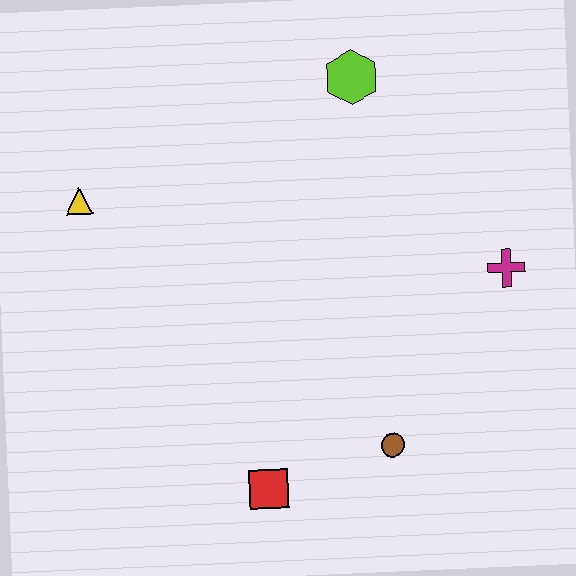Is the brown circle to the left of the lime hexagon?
No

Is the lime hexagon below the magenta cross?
No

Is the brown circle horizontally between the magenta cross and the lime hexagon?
Yes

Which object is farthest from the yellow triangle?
The magenta cross is farthest from the yellow triangle.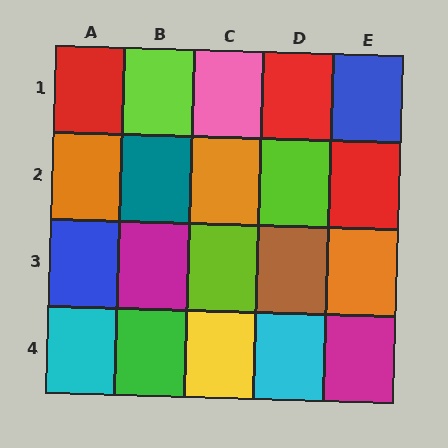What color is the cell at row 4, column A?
Cyan.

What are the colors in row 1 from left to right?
Red, lime, pink, red, blue.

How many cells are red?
3 cells are red.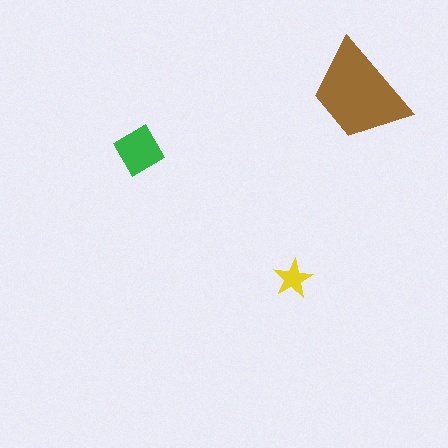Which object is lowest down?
The yellow star is bottommost.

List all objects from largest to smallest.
The brown trapezoid, the green diamond, the yellow star.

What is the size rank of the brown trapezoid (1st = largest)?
1st.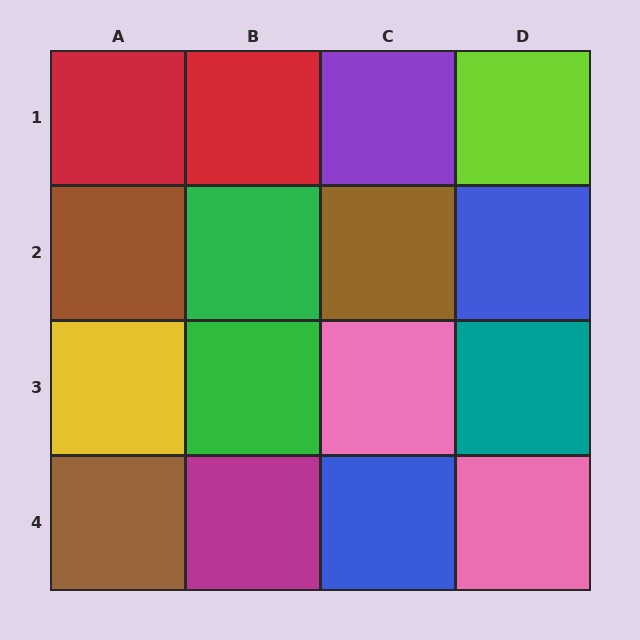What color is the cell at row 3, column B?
Green.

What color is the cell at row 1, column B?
Red.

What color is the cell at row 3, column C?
Pink.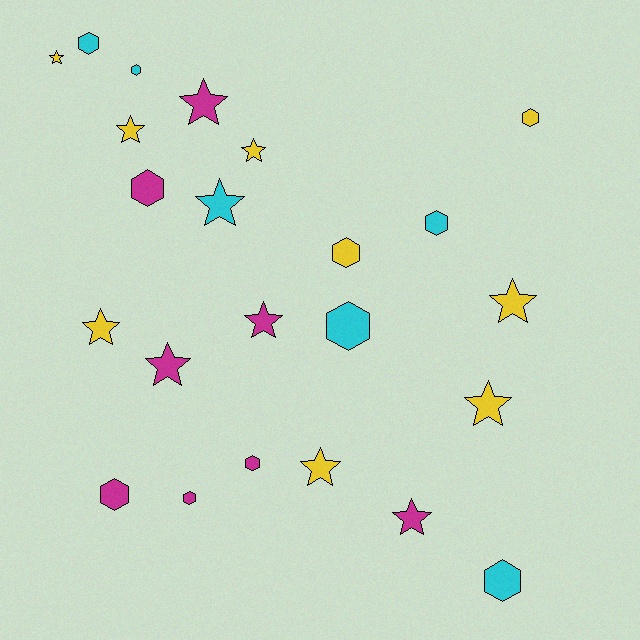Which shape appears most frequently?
Star, with 12 objects.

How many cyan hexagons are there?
There are 5 cyan hexagons.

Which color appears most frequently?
Yellow, with 9 objects.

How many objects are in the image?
There are 23 objects.